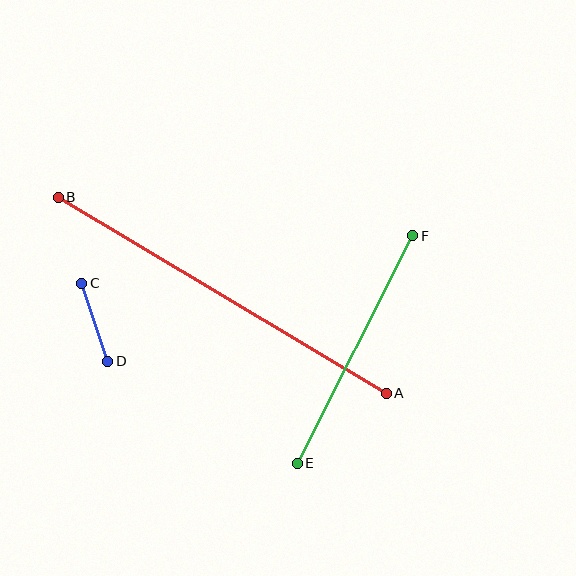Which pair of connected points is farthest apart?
Points A and B are farthest apart.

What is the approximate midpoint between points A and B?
The midpoint is at approximately (222, 295) pixels.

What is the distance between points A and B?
The distance is approximately 382 pixels.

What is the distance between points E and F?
The distance is approximately 255 pixels.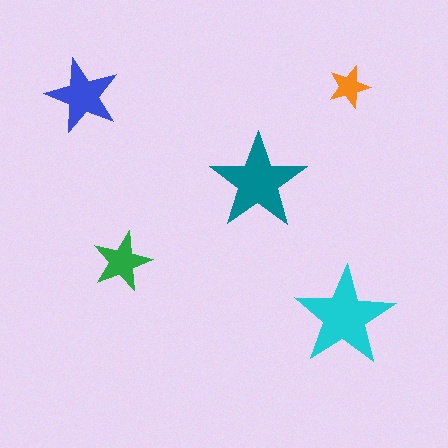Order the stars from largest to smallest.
the cyan one, the teal one, the blue one, the green one, the orange one.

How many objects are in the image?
There are 5 objects in the image.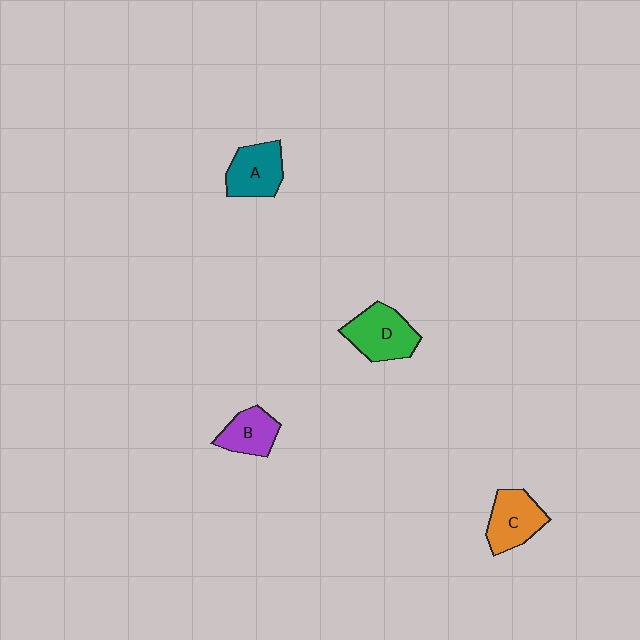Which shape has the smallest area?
Shape B (purple).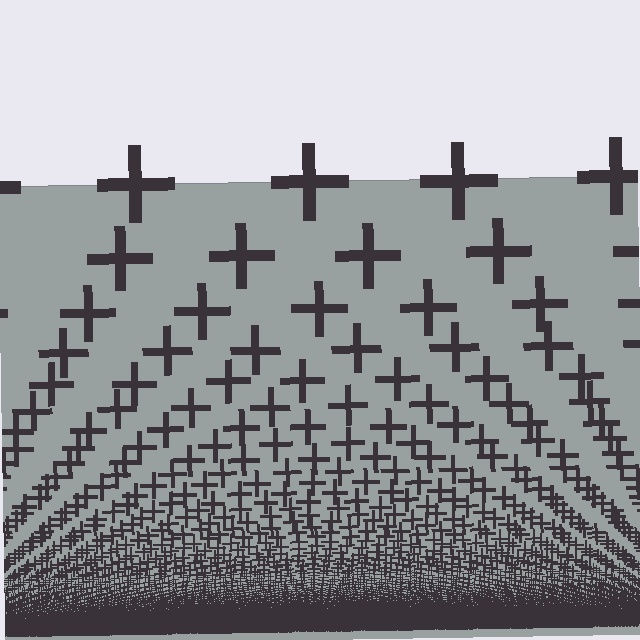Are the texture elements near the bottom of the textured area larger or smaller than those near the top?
Smaller. The gradient is inverted — elements near the bottom are smaller and denser.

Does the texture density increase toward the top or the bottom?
Density increases toward the bottom.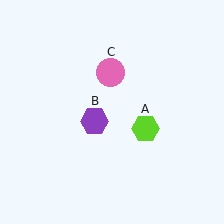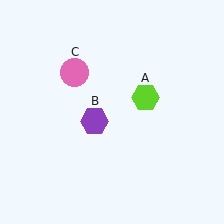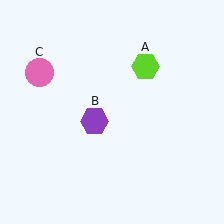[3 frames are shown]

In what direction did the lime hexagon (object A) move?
The lime hexagon (object A) moved up.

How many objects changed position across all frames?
2 objects changed position: lime hexagon (object A), pink circle (object C).